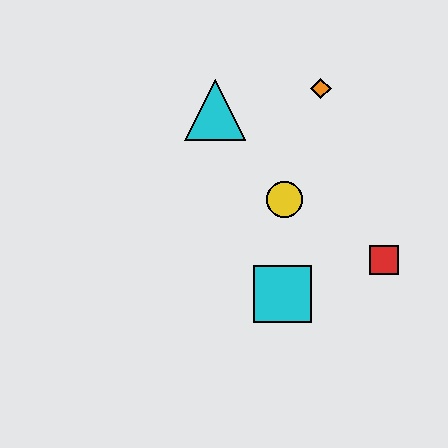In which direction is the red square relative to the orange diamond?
The red square is below the orange diamond.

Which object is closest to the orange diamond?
The cyan triangle is closest to the orange diamond.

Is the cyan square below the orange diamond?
Yes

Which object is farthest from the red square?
The cyan triangle is farthest from the red square.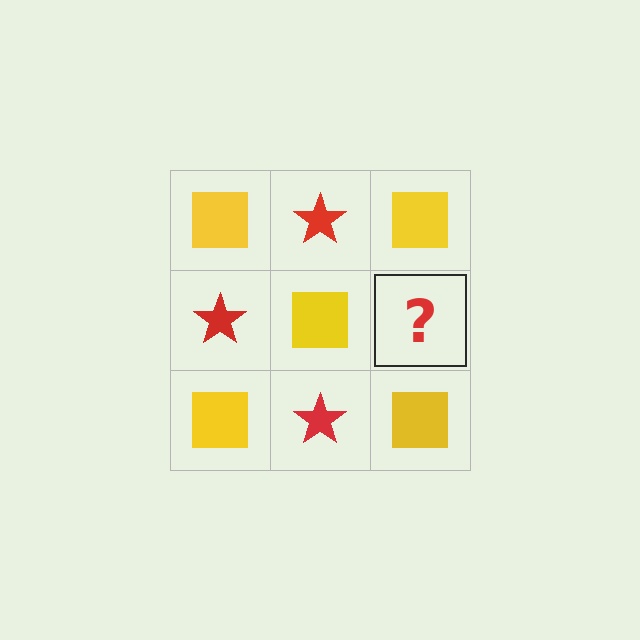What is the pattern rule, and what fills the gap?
The rule is that it alternates yellow square and red star in a checkerboard pattern. The gap should be filled with a red star.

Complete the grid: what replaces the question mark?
The question mark should be replaced with a red star.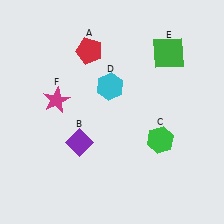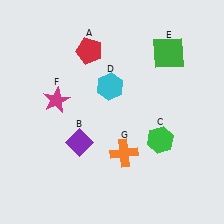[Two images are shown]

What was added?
An orange cross (G) was added in Image 2.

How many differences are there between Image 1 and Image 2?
There is 1 difference between the two images.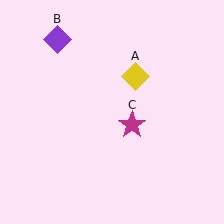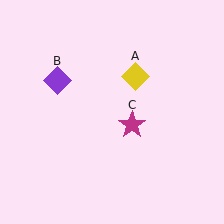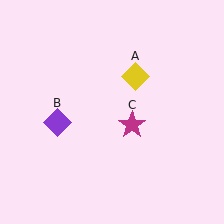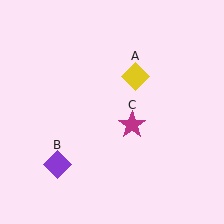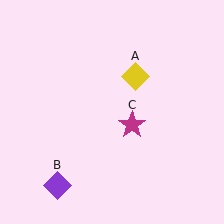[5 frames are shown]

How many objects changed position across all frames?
1 object changed position: purple diamond (object B).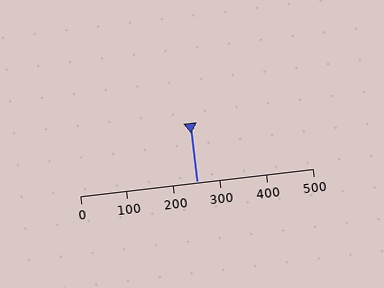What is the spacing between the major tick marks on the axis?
The major ticks are spaced 100 apart.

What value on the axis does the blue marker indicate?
The marker indicates approximately 250.